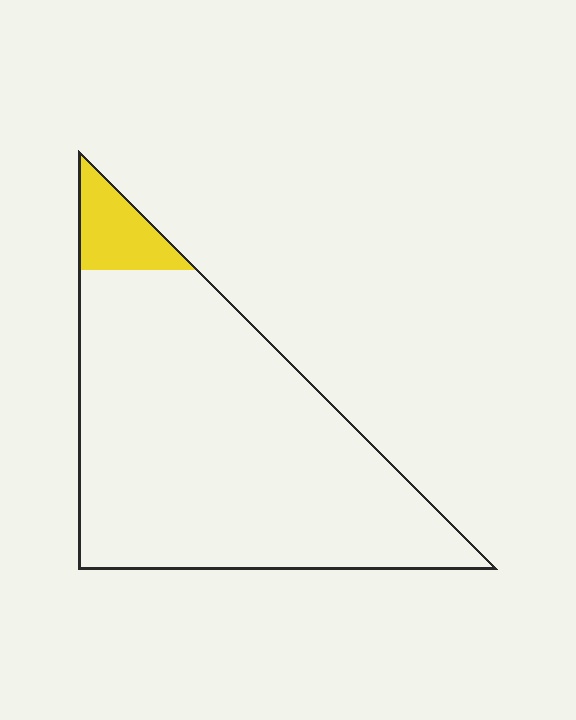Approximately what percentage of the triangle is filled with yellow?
Approximately 10%.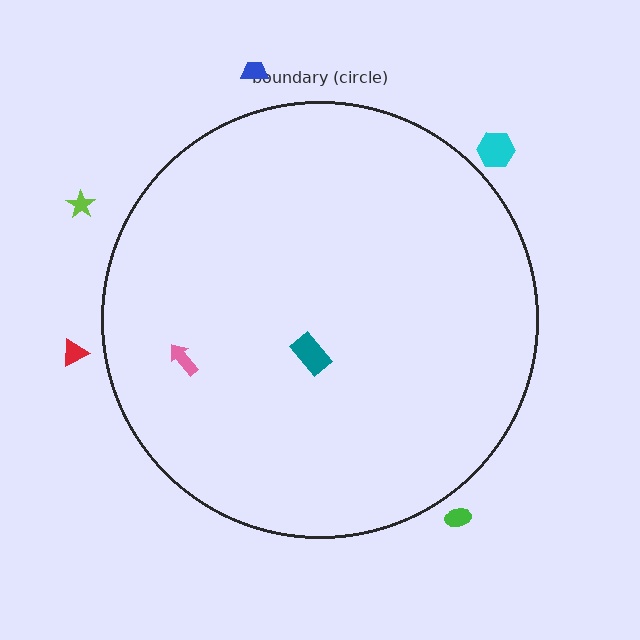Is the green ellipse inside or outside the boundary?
Outside.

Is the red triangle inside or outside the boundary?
Outside.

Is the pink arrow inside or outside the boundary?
Inside.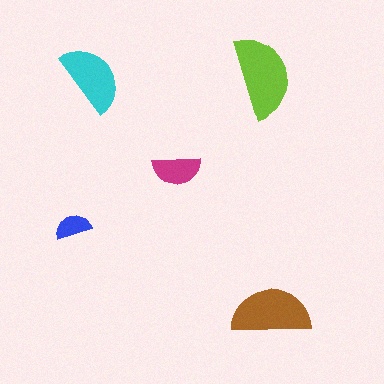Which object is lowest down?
The brown semicircle is bottommost.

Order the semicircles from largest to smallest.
the lime one, the brown one, the cyan one, the magenta one, the blue one.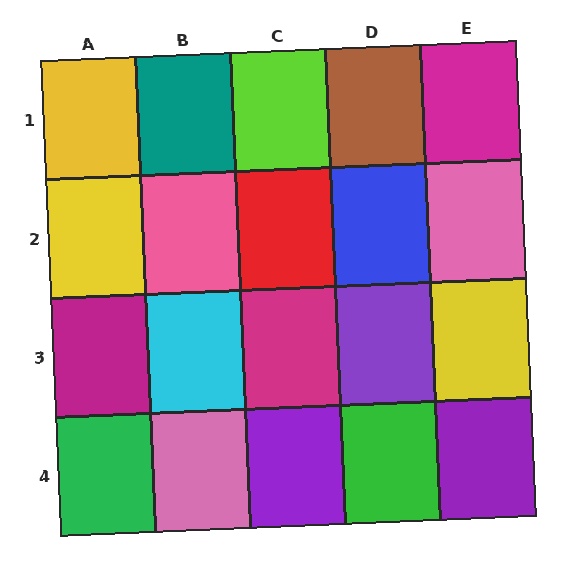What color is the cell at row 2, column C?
Red.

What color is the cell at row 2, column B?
Pink.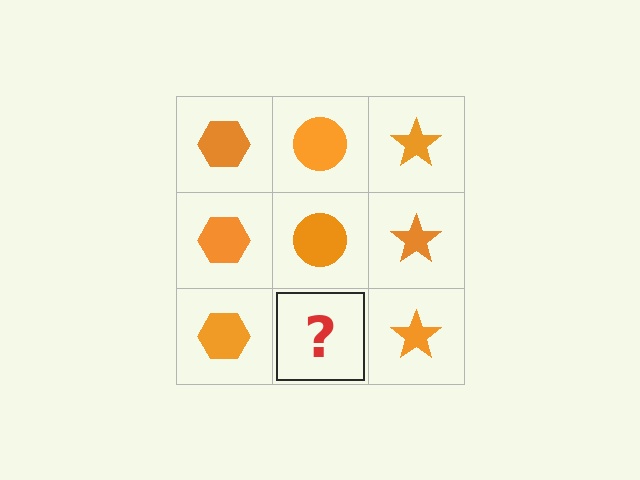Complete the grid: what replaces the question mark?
The question mark should be replaced with an orange circle.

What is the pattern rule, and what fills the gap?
The rule is that each column has a consistent shape. The gap should be filled with an orange circle.